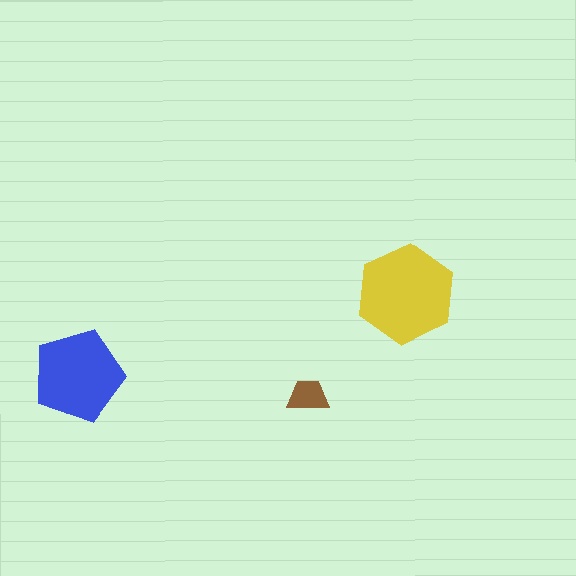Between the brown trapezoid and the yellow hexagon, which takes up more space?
The yellow hexagon.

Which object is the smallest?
The brown trapezoid.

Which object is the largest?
The yellow hexagon.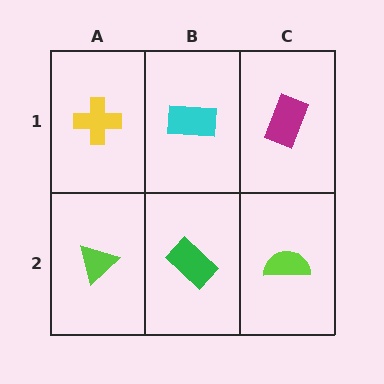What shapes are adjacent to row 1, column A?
A lime triangle (row 2, column A), a cyan rectangle (row 1, column B).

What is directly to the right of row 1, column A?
A cyan rectangle.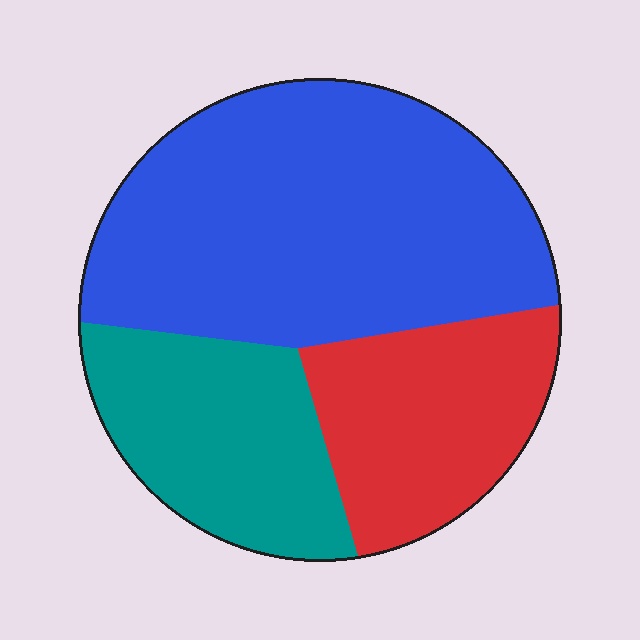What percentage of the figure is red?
Red covers 23% of the figure.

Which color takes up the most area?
Blue, at roughly 55%.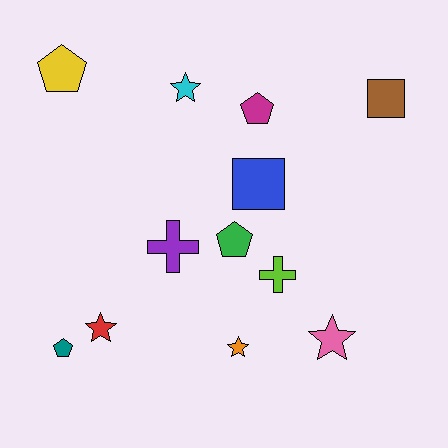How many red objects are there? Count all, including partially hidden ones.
There is 1 red object.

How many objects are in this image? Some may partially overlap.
There are 12 objects.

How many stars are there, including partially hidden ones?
There are 4 stars.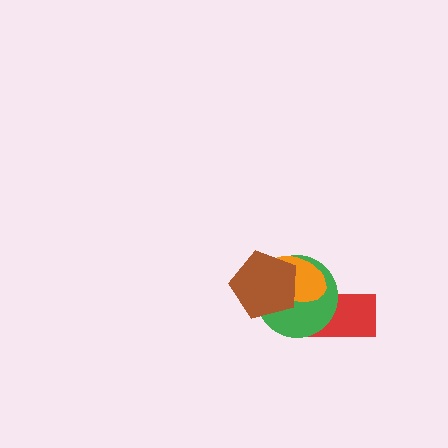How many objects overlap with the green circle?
3 objects overlap with the green circle.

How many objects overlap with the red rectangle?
2 objects overlap with the red rectangle.